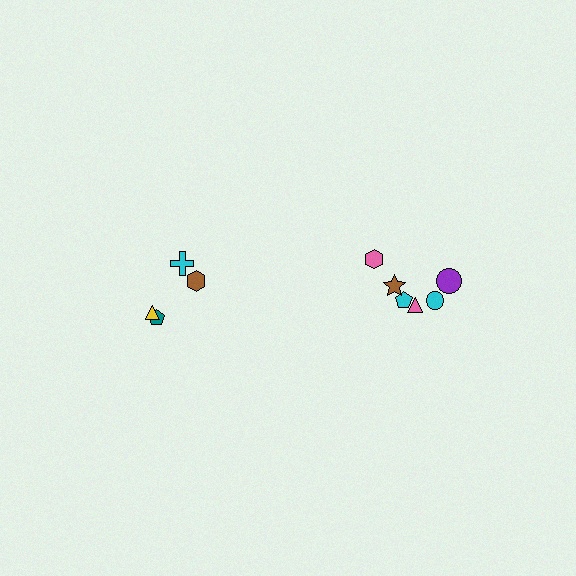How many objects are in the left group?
There are 4 objects.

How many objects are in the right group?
There are 6 objects.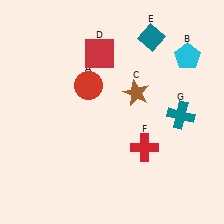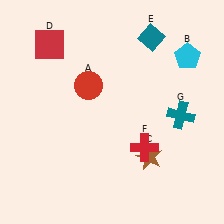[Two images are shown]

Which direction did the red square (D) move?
The red square (D) moved left.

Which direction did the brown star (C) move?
The brown star (C) moved down.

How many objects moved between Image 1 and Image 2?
2 objects moved between the two images.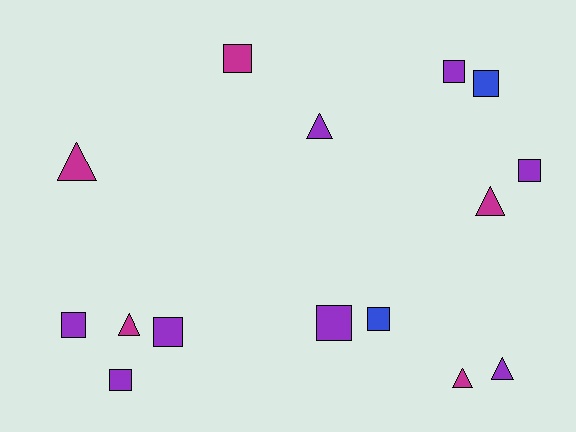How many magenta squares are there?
There is 1 magenta square.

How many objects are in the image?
There are 15 objects.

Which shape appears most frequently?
Square, with 9 objects.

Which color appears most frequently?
Purple, with 8 objects.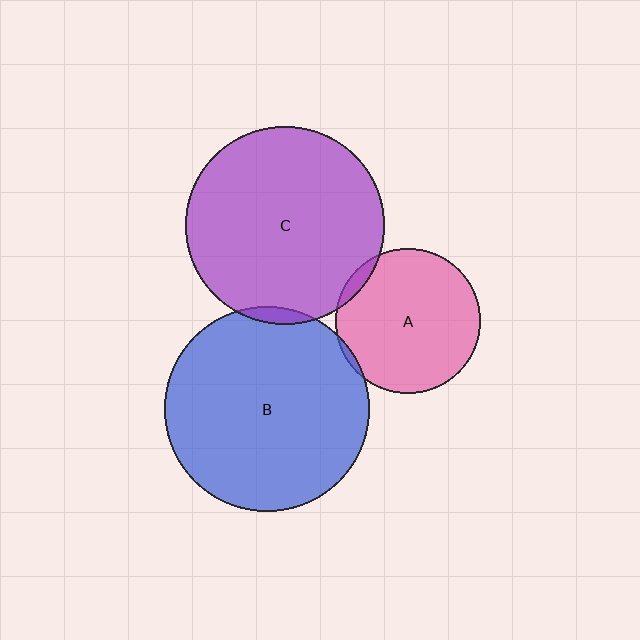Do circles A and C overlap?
Yes.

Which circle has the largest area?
Circle B (blue).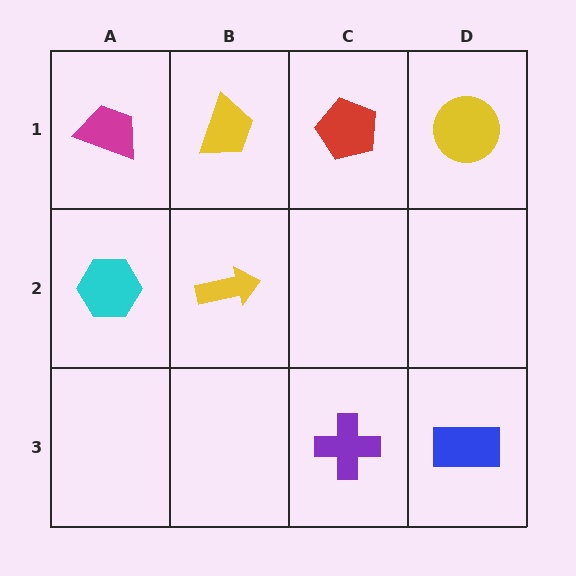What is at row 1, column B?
A yellow trapezoid.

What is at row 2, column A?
A cyan hexagon.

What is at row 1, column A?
A magenta trapezoid.